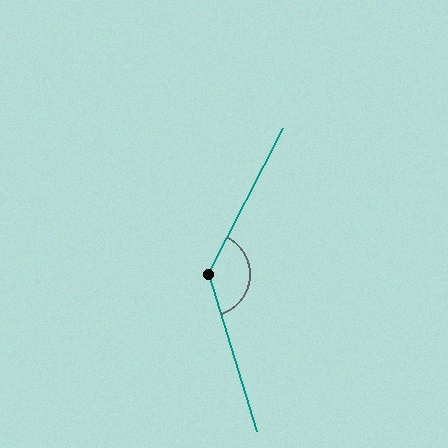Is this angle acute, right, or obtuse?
It is obtuse.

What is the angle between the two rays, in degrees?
Approximately 136 degrees.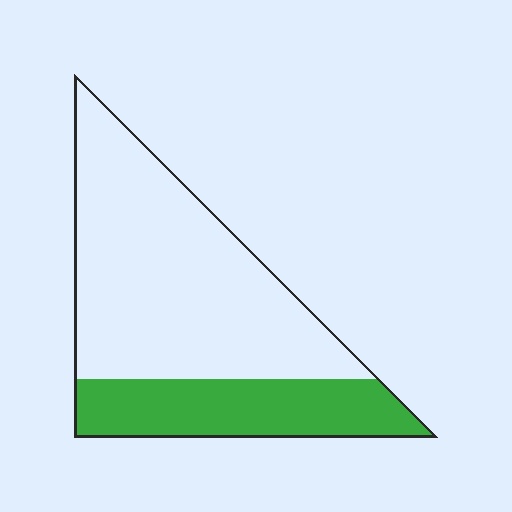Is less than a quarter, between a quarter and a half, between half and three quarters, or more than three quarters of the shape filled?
Between a quarter and a half.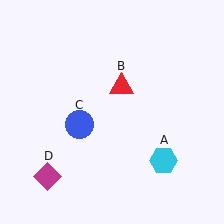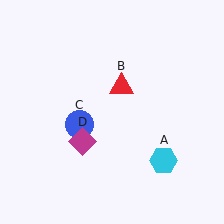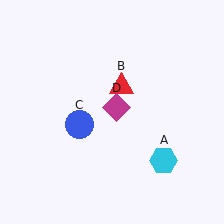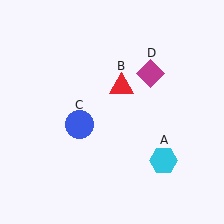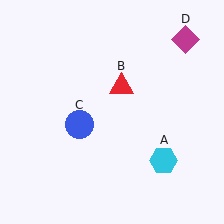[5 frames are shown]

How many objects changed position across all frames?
1 object changed position: magenta diamond (object D).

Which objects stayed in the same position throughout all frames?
Cyan hexagon (object A) and red triangle (object B) and blue circle (object C) remained stationary.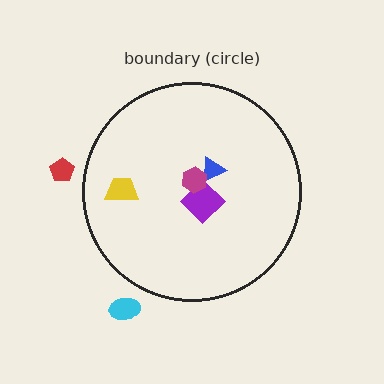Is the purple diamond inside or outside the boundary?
Inside.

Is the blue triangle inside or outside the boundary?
Inside.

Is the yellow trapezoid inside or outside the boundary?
Inside.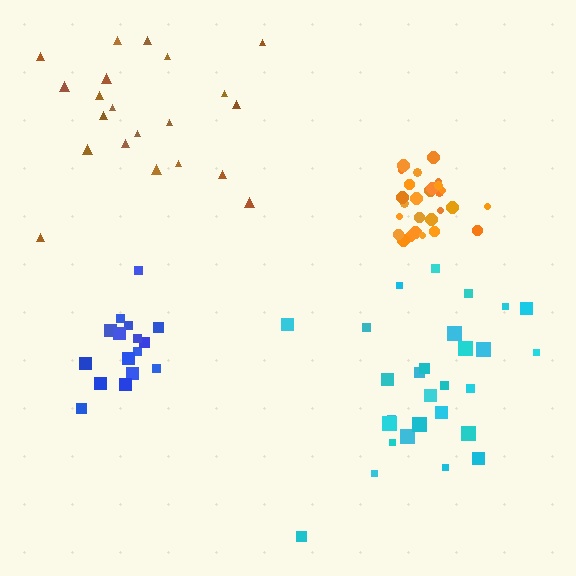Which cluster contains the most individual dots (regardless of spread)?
Orange (29).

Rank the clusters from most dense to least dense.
orange, blue, cyan, brown.